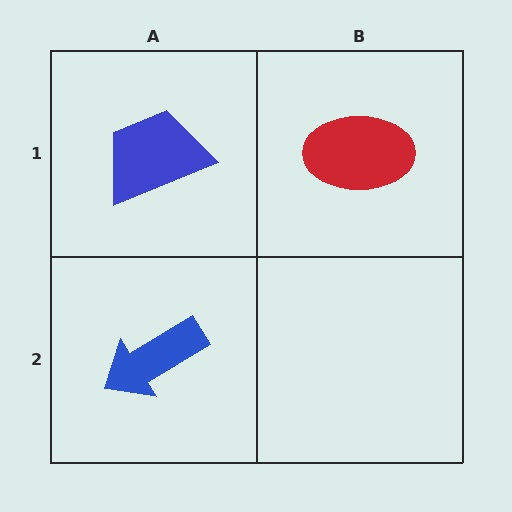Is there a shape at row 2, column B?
No, that cell is empty.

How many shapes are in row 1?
2 shapes.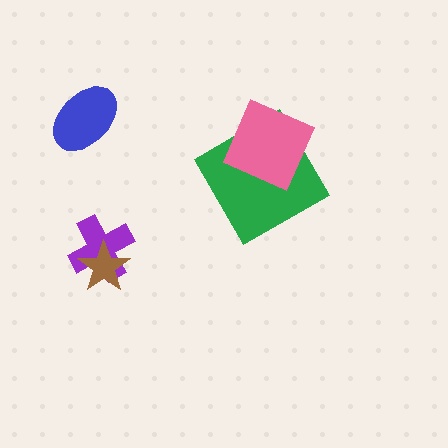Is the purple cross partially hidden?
Yes, it is partially covered by another shape.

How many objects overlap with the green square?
1 object overlaps with the green square.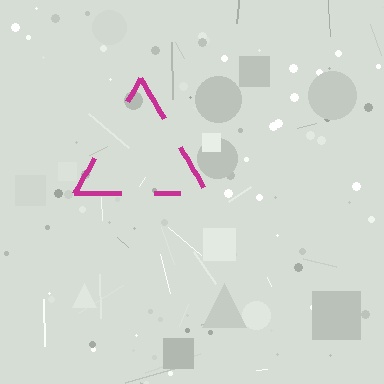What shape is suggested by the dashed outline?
The dashed outline suggests a triangle.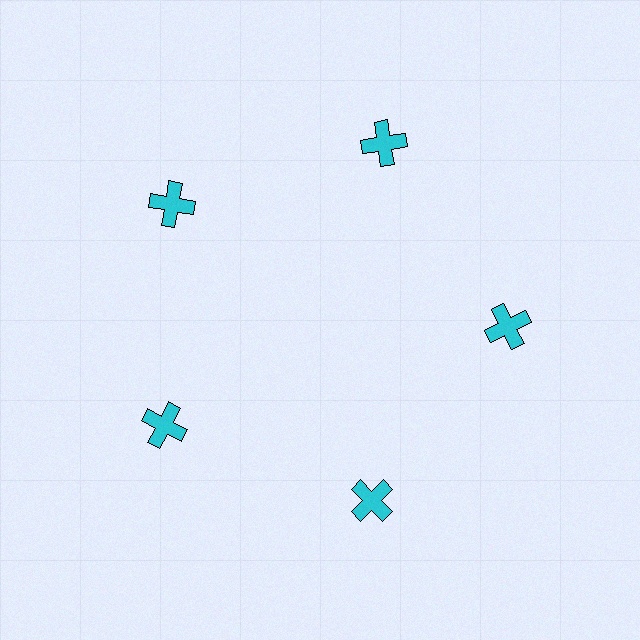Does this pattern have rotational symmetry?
Yes, this pattern has 5-fold rotational symmetry. It looks the same after rotating 72 degrees around the center.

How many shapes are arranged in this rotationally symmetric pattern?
There are 5 shapes, arranged in 5 groups of 1.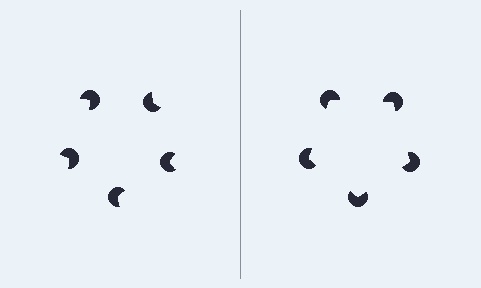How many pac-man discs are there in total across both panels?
10 — 5 on each side.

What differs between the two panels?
The pac-man discs are positioned identically on both sides; only the wedge orientations differ. On the right they align to a pentagon; on the left they are misaligned.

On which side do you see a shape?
An illusory pentagon appears on the right side. On the left side the wedge cuts are rotated, so no coherent shape forms.